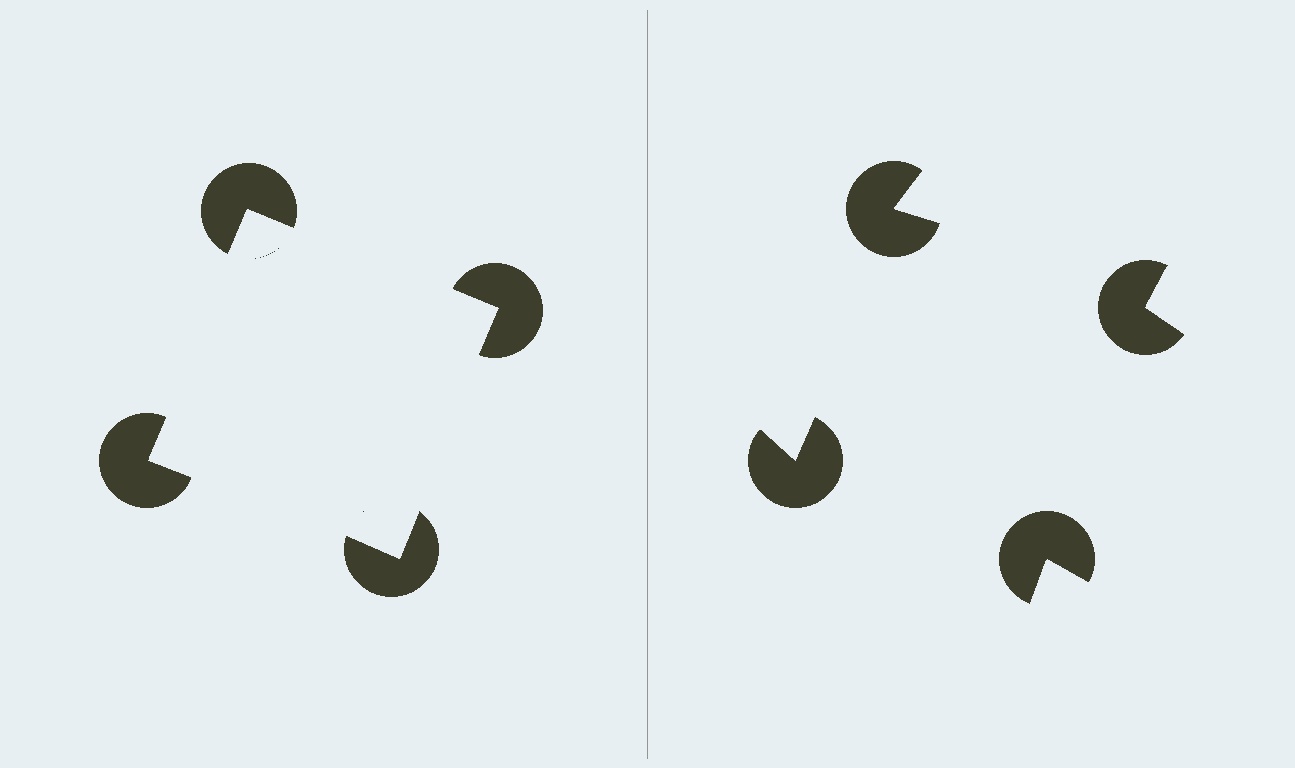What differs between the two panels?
The pac-man discs are positioned identically on both sides; only the wedge orientations differ. On the left they align to a square; on the right they are misaligned.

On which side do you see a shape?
An illusory square appears on the left side. On the right side the wedge cuts are rotated, so no coherent shape forms.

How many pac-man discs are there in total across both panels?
8 — 4 on each side.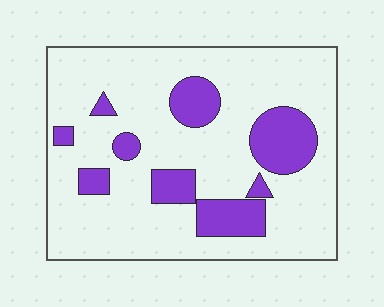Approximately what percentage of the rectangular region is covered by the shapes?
Approximately 20%.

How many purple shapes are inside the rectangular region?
9.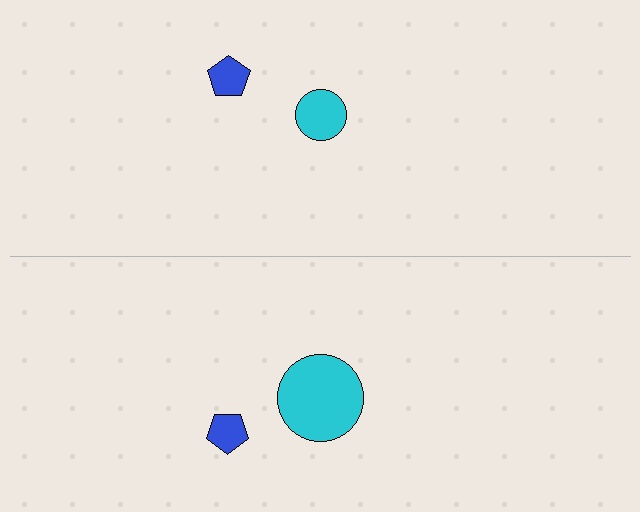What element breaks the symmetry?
The cyan circle on the bottom side has a different size than its mirror counterpart.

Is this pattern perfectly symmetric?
No, the pattern is not perfectly symmetric. The cyan circle on the bottom side has a different size than its mirror counterpart.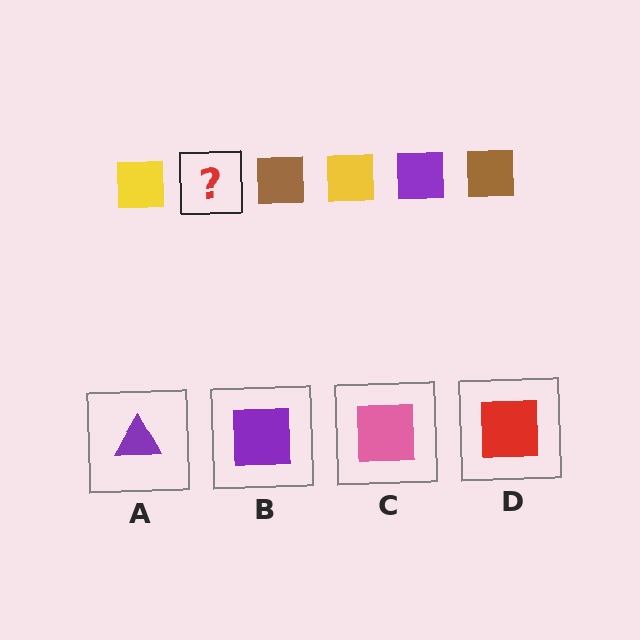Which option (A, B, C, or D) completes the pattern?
B.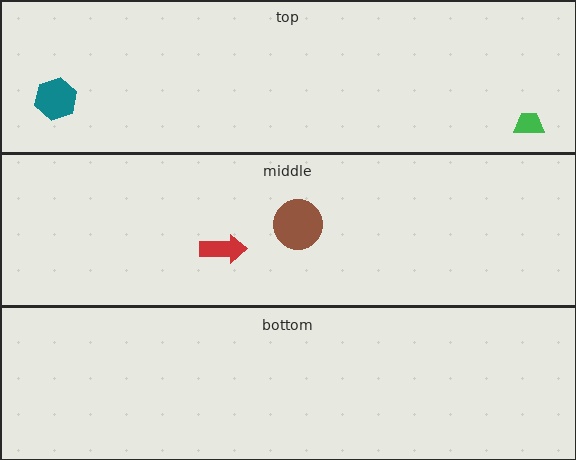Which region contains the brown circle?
The middle region.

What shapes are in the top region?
The teal hexagon, the green trapezoid.